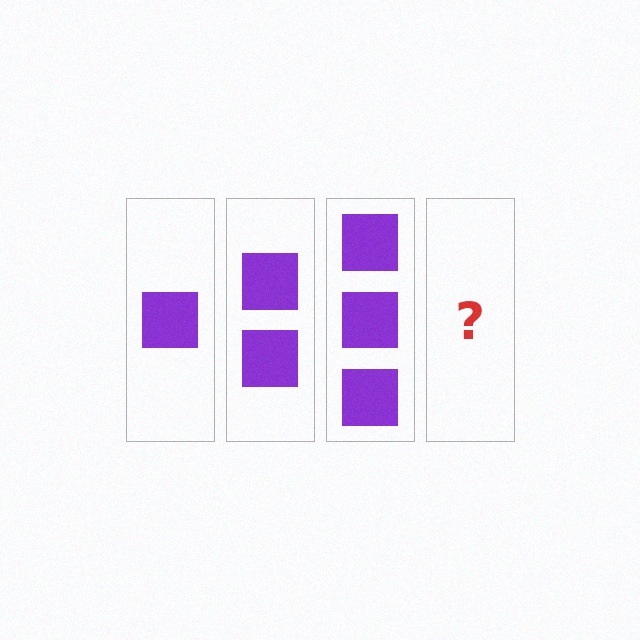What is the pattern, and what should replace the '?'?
The pattern is that each step adds one more square. The '?' should be 4 squares.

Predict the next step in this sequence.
The next step is 4 squares.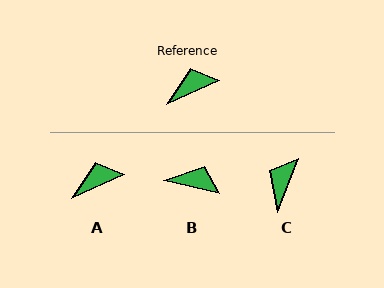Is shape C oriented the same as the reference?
No, it is off by about 44 degrees.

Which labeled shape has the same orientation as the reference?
A.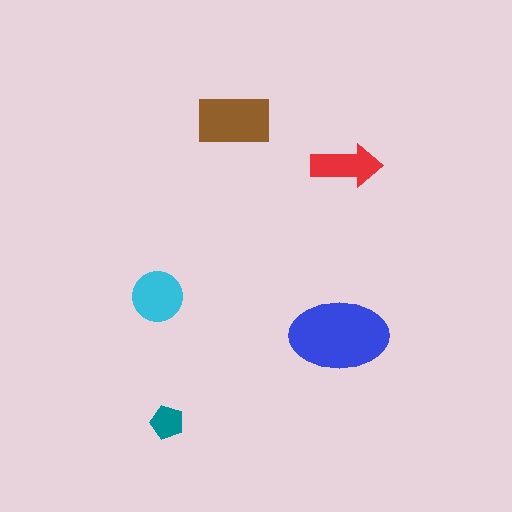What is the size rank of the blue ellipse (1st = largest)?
1st.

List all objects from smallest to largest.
The teal pentagon, the red arrow, the cyan circle, the brown rectangle, the blue ellipse.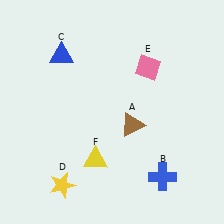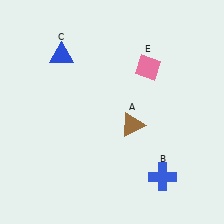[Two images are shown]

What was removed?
The yellow triangle (F), the yellow star (D) were removed in Image 2.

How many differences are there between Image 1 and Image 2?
There are 2 differences between the two images.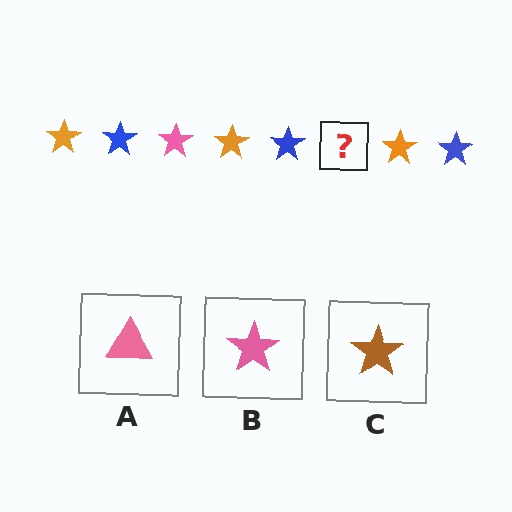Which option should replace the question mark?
Option B.